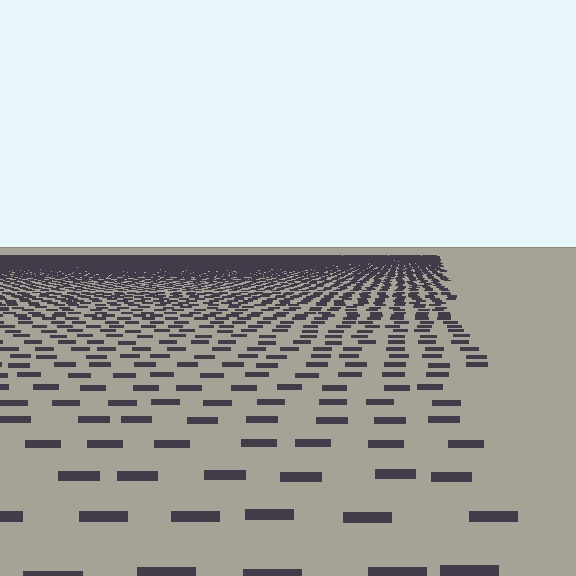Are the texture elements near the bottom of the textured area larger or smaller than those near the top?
Larger. Near the bottom, elements are closer to the viewer and appear at a bigger on-screen size.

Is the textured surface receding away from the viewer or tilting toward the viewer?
The surface is receding away from the viewer. Texture elements get smaller and denser toward the top.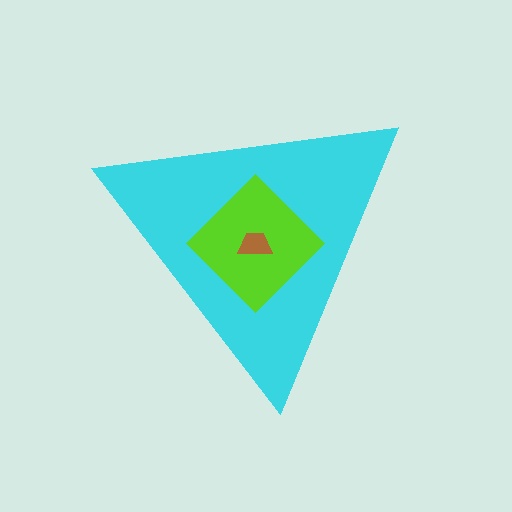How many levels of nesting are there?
3.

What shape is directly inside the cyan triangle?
The lime diamond.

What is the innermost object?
The brown trapezoid.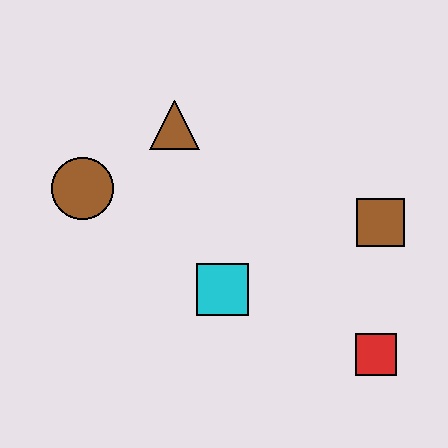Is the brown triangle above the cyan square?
Yes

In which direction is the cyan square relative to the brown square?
The cyan square is to the left of the brown square.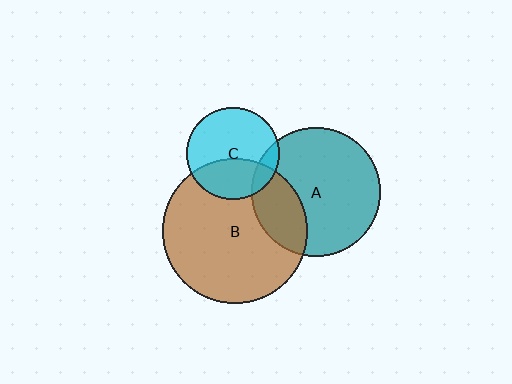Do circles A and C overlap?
Yes.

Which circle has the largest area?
Circle B (brown).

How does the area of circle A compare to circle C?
Approximately 1.9 times.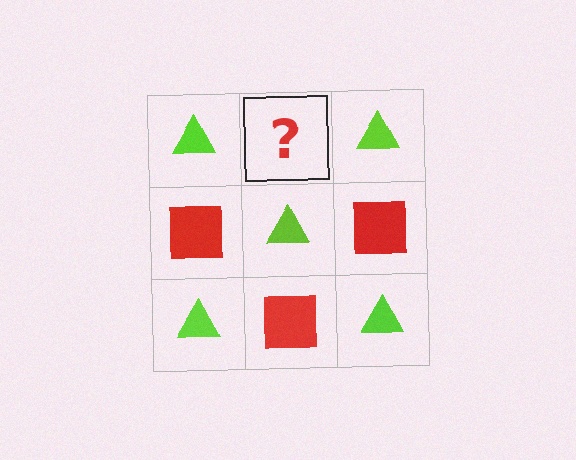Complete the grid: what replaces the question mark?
The question mark should be replaced with a red square.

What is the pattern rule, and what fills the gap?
The rule is that it alternates lime triangle and red square in a checkerboard pattern. The gap should be filled with a red square.